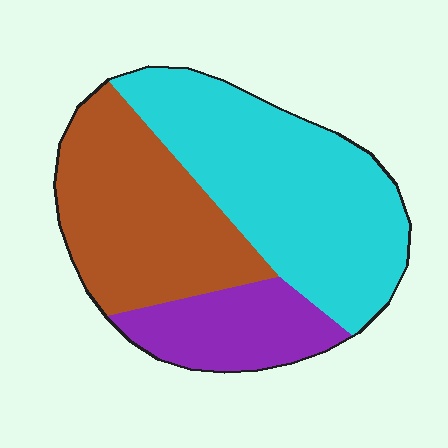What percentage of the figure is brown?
Brown takes up about one third (1/3) of the figure.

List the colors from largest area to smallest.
From largest to smallest: cyan, brown, purple.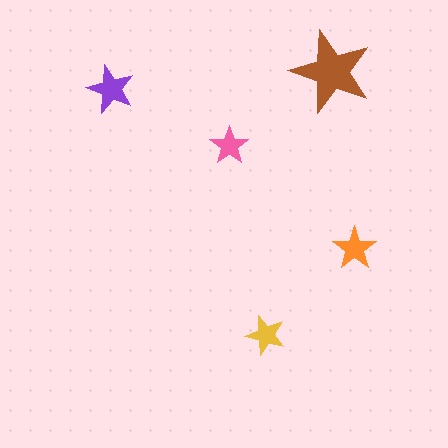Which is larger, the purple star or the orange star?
The purple one.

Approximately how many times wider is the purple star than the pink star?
About 1.5 times wider.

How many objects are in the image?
There are 5 objects in the image.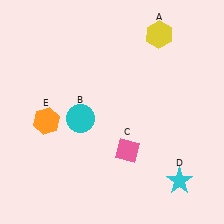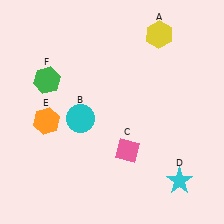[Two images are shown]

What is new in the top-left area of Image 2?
A green hexagon (F) was added in the top-left area of Image 2.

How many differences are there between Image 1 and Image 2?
There is 1 difference between the two images.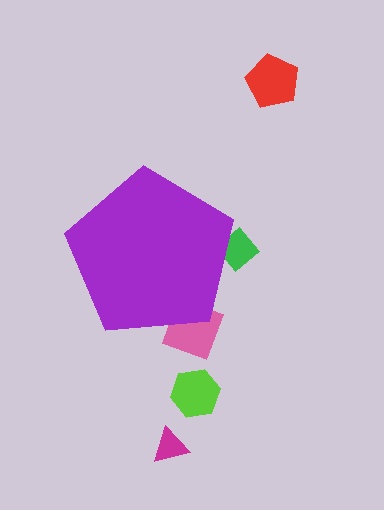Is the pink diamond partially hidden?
Yes, the pink diamond is partially hidden behind the purple pentagon.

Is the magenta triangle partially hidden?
No, the magenta triangle is fully visible.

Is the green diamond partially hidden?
Yes, the green diamond is partially hidden behind the purple pentagon.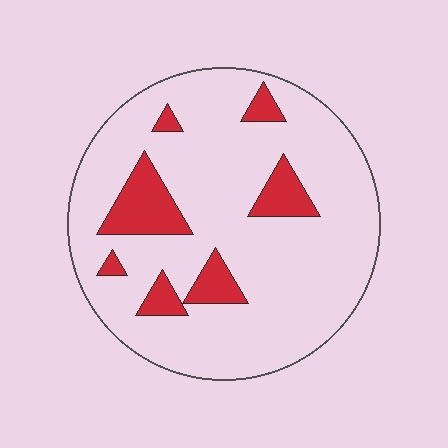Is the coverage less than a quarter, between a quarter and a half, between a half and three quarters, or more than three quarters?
Less than a quarter.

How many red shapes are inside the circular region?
7.